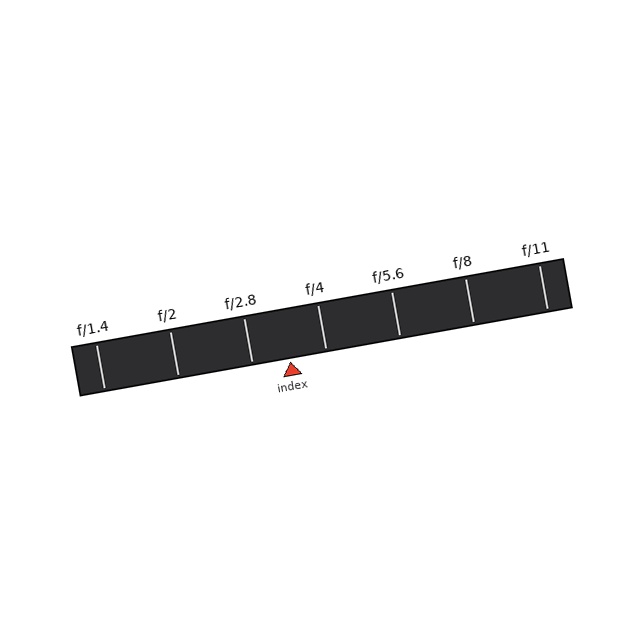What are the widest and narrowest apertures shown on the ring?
The widest aperture shown is f/1.4 and the narrowest is f/11.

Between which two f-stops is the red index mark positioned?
The index mark is between f/2.8 and f/4.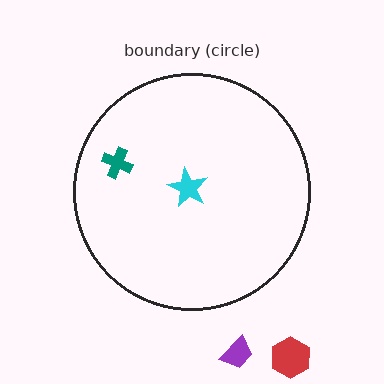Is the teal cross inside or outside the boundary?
Inside.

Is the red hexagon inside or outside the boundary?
Outside.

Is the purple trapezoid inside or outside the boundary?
Outside.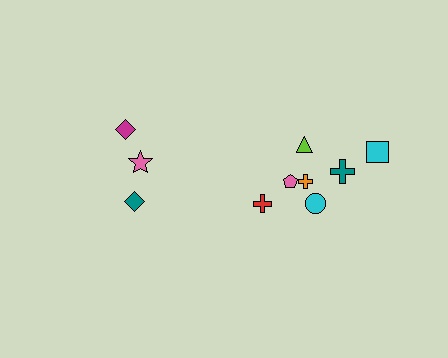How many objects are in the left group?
There are 3 objects.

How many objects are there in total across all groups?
There are 10 objects.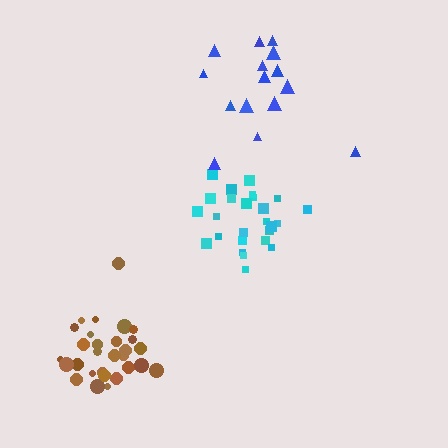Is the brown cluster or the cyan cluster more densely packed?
Brown.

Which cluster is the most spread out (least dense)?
Blue.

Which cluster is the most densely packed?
Brown.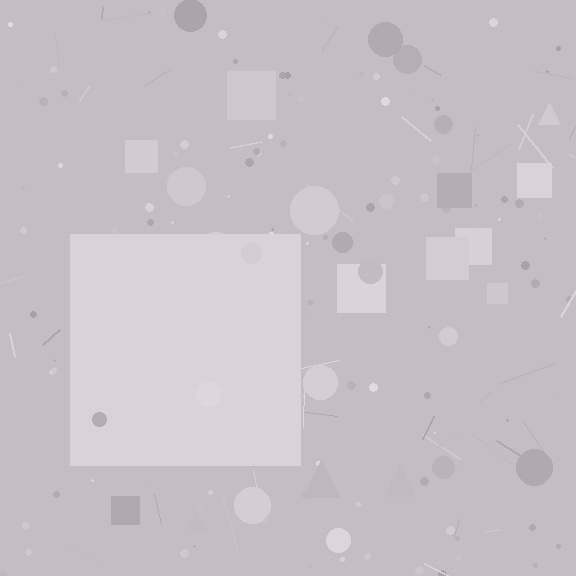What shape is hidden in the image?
A square is hidden in the image.